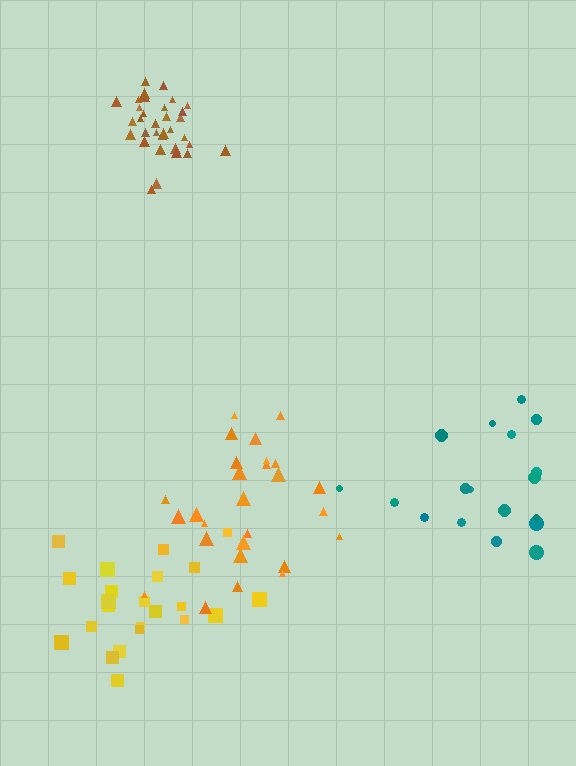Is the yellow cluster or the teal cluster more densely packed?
Yellow.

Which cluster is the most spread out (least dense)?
Teal.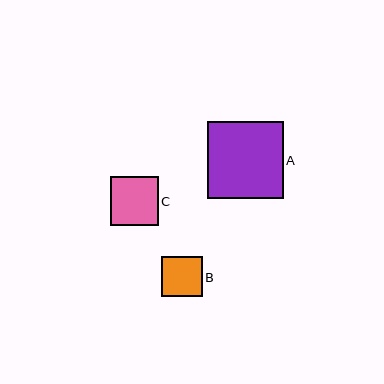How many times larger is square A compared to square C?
Square A is approximately 1.6 times the size of square C.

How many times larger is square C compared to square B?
Square C is approximately 1.2 times the size of square B.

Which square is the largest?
Square A is the largest with a size of approximately 76 pixels.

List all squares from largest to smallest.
From largest to smallest: A, C, B.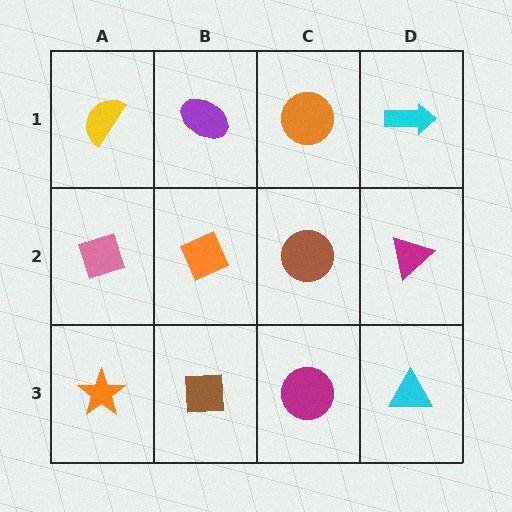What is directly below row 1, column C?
A brown circle.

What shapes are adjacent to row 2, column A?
A yellow semicircle (row 1, column A), an orange star (row 3, column A), an orange diamond (row 2, column B).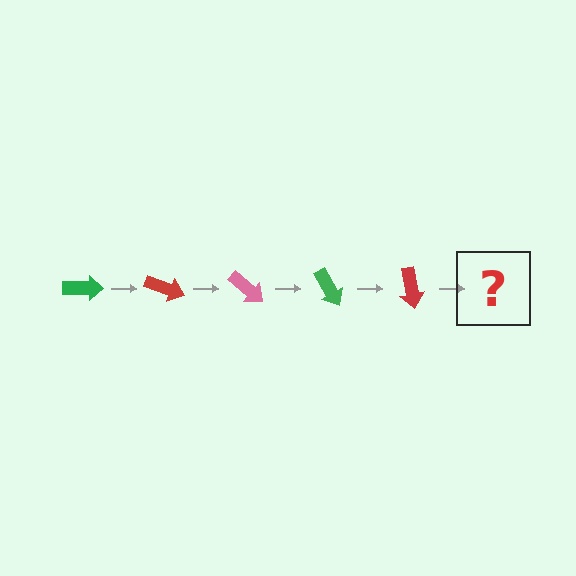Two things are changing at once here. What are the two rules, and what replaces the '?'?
The two rules are that it rotates 20 degrees each step and the color cycles through green, red, and pink. The '?' should be a pink arrow, rotated 100 degrees from the start.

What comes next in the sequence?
The next element should be a pink arrow, rotated 100 degrees from the start.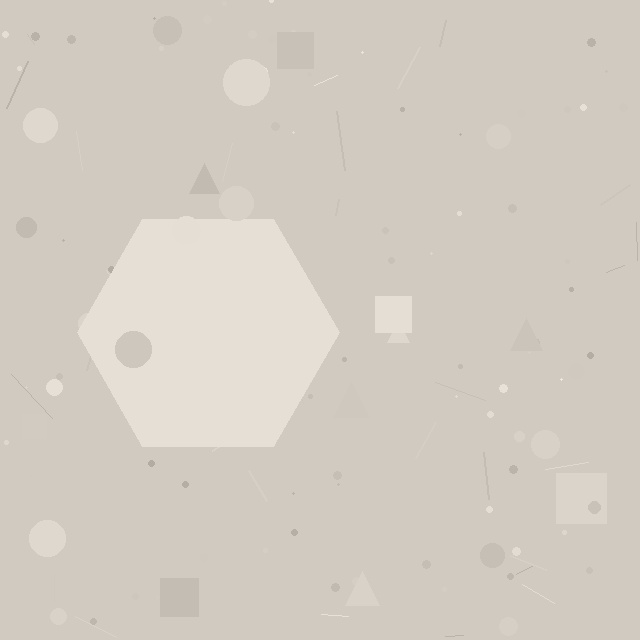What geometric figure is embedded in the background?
A hexagon is embedded in the background.